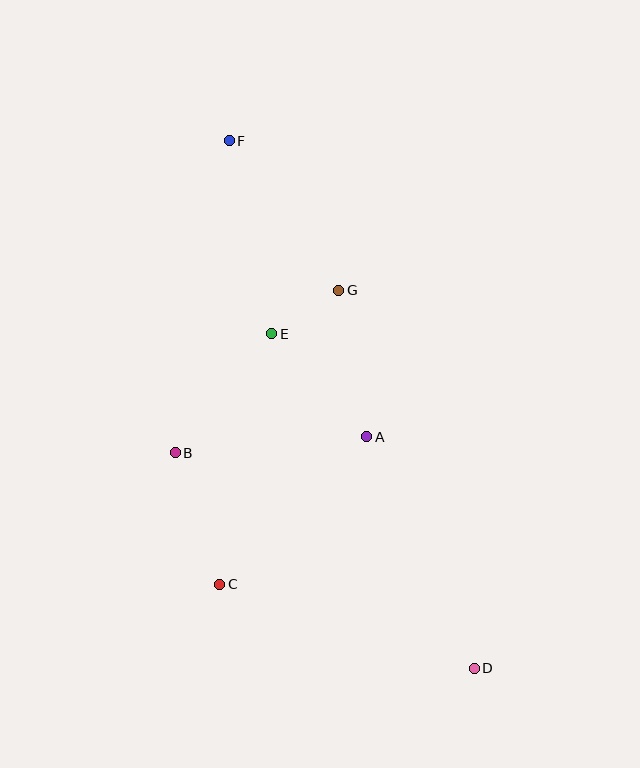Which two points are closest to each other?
Points E and G are closest to each other.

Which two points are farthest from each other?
Points D and F are farthest from each other.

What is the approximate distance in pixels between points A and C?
The distance between A and C is approximately 208 pixels.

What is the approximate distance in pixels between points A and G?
The distance between A and G is approximately 149 pixels.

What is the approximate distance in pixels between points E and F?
The distance between E and F is approximately 198 pixels.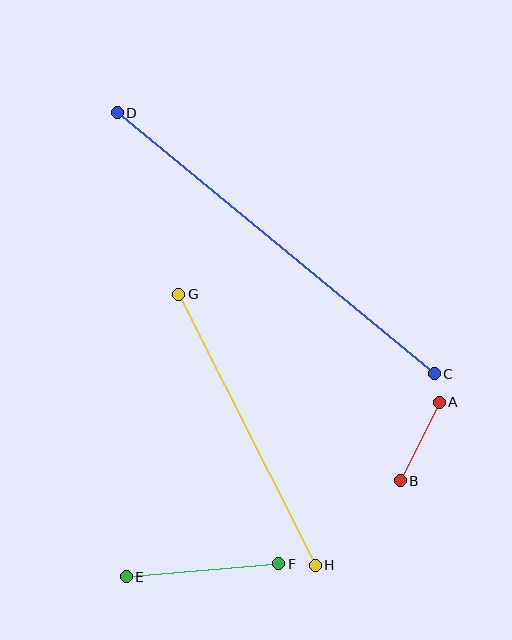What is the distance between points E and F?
The distance is approximately 153 pixels.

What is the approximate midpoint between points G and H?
The midpoint is at approximately (247, 430) pixels.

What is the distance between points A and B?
The distance is approximately 87 pixels.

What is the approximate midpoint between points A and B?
The midpoint is at approximately (420, 441) pixels.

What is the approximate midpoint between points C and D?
The midpoint is at approximately (276, 243) pixels.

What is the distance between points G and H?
The distance is approximately 304 pixels.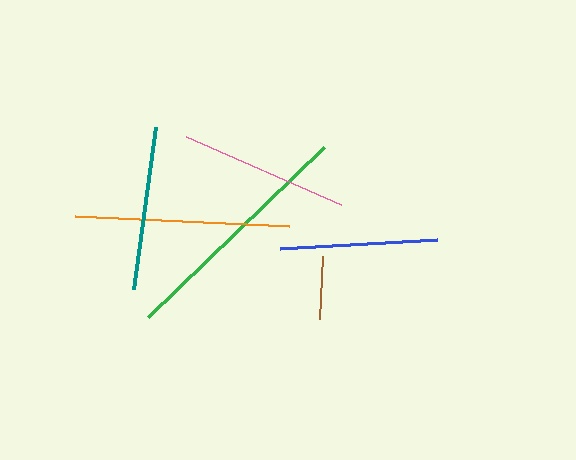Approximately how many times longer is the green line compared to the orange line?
The green line is approximately 1.1 times the length of the orange line.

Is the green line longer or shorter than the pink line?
The green line is longer than the pink line.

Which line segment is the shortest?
The brown line is the shortest at approximately 63 pixels.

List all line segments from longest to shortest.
From longest to shortest: green, orange, pink, teal, blue, brown.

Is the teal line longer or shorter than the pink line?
The pink line is longer than the teal line.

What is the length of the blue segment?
The blue segment is approximately 157 pixels long.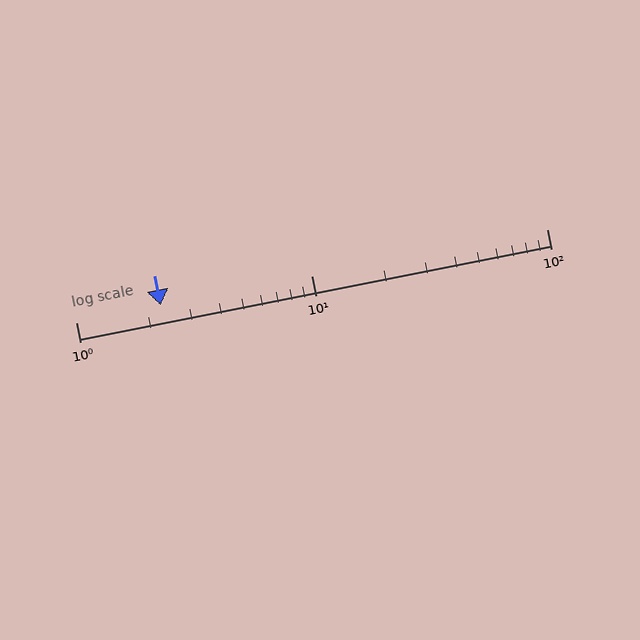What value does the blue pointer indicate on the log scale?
The pointer indicates approximately 2.3.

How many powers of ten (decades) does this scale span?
The scale spans 2 decades, from 1 to 100.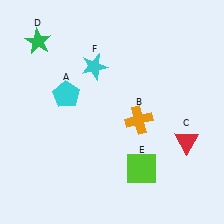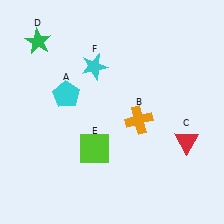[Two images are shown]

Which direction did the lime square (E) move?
The lime square (E) moved left.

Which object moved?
The lime square (E) moved left.